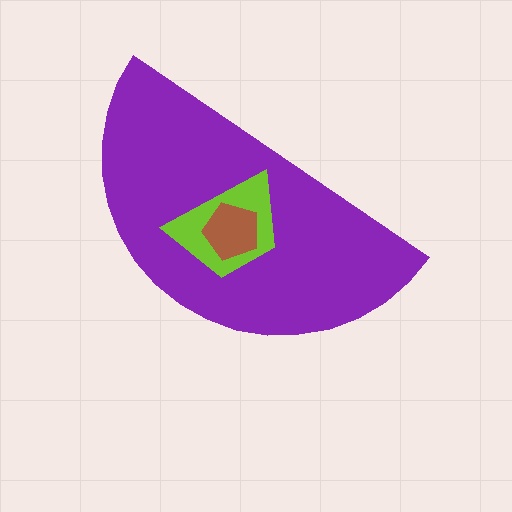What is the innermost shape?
The brown pentagon.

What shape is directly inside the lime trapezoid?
The brown pentagon.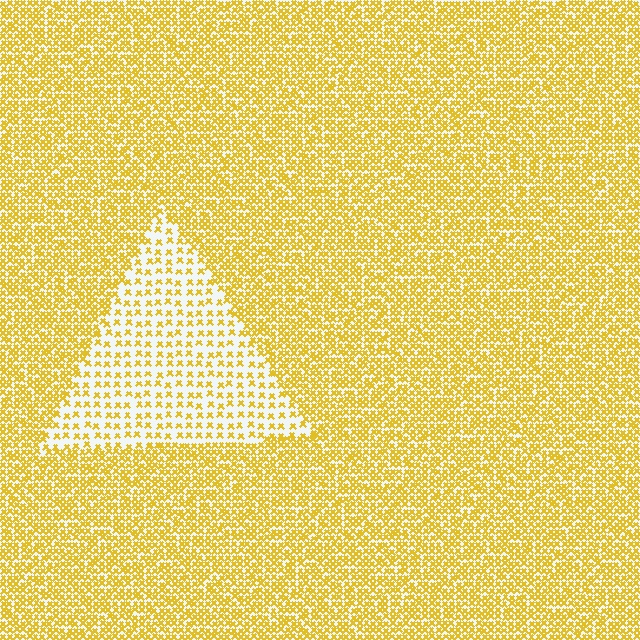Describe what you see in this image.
The image contains small yellow elements arranged at two different densities. A triangle-shaped region is visible where the elements are less densely packed than the surrounding area.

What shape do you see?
I see a triangle.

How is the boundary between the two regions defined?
The boundary is defined by a change in element density (approximately 2.4x ratio). All elements are the same color, size, and shape.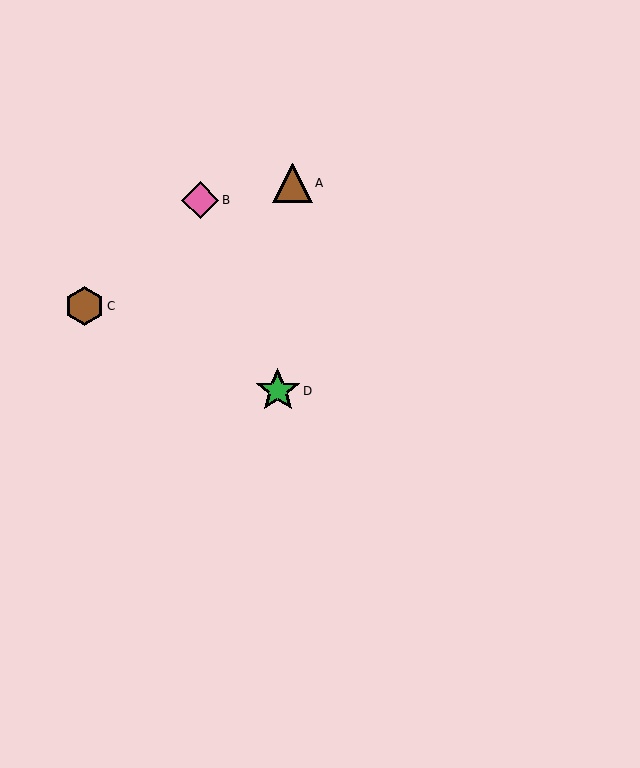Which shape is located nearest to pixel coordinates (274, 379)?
The green star (labeled D) at (278, 391) is nearest to that location.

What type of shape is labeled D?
Shape D is a green star.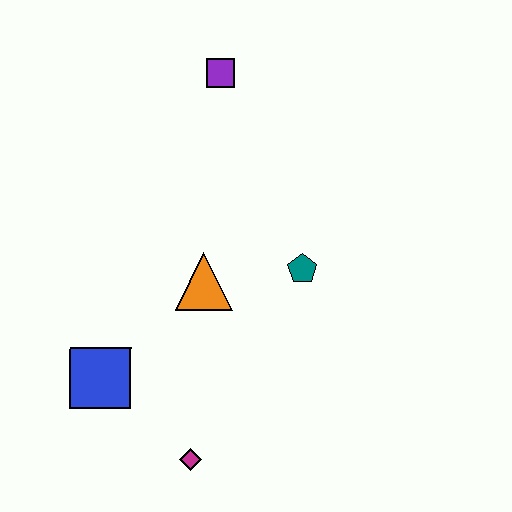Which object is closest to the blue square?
The magenta diamond is closest to the blue square.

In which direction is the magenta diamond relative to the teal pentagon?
The magenta diamond is below the teal pentagon.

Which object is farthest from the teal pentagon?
The blue square is farthest from the teal pentagon.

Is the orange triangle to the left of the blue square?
No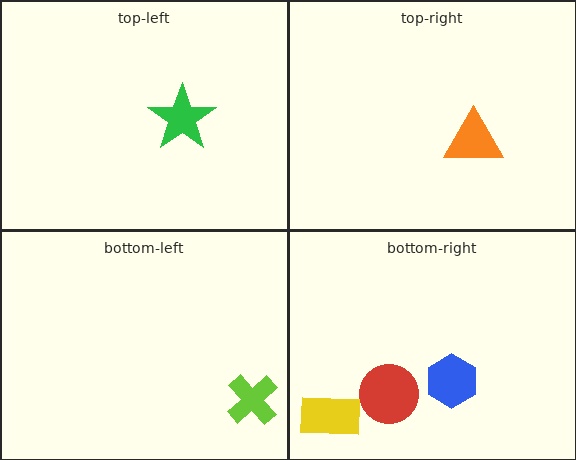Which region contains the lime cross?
The bottom-left region.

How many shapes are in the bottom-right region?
3.